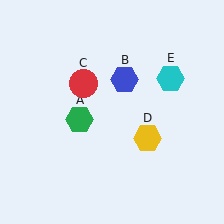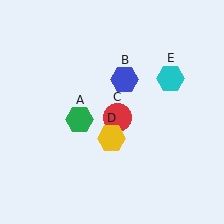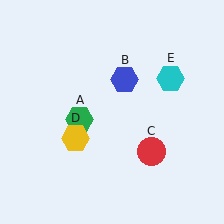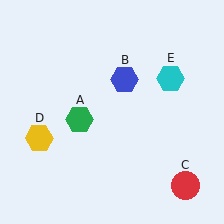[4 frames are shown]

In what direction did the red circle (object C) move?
The red circle (object C) moved down and to the right.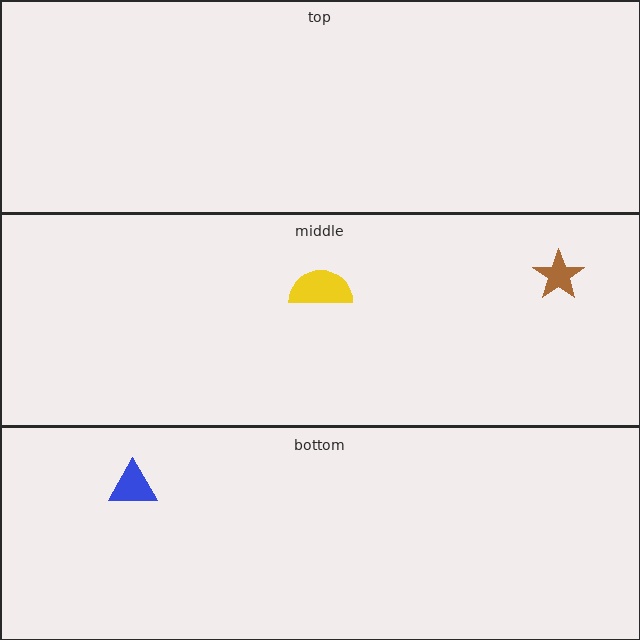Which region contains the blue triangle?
The bottom region.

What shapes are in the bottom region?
The blue triangle.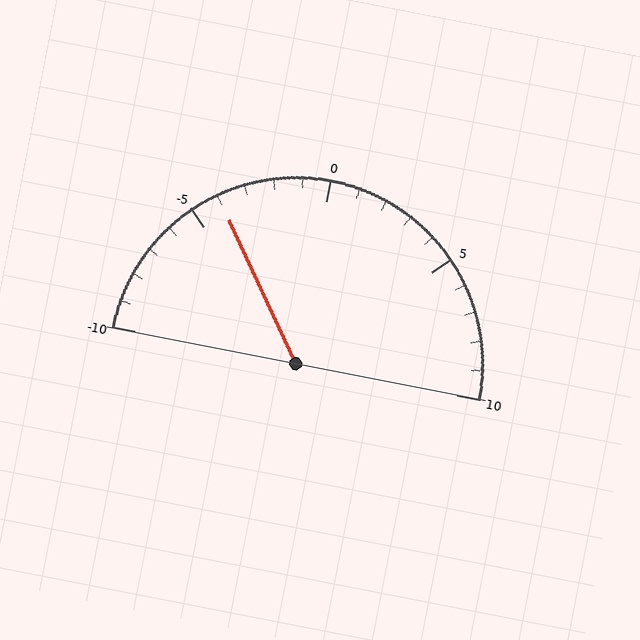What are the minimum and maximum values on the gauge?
The gauge ranges from -10 to 10.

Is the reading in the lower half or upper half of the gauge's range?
The reading is in the lower half of the range (-10 to 10).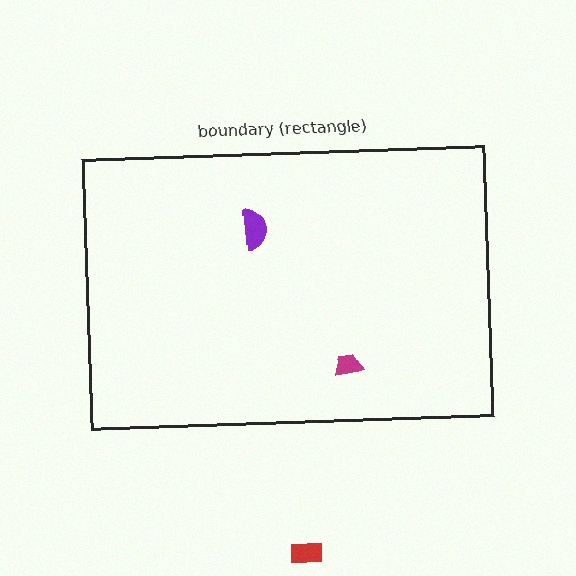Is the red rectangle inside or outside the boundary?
Outside.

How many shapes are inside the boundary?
2 inside, 1 outside.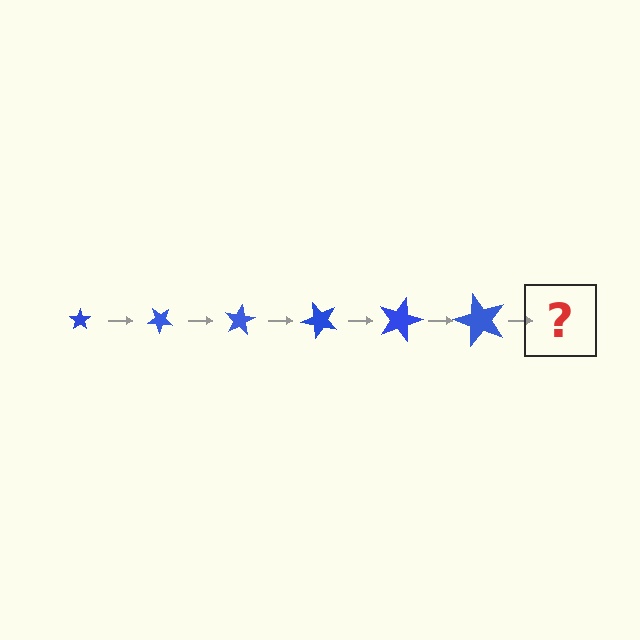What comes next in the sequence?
The next element should be a star, larger than the previous one and rotated 240 degrees from the start.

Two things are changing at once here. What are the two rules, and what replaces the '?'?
The two rules are that the star grows larger each step and it rotates 40 degrees each step. The '?' should be a star, larger than the previous one and rotated 240 degrees from the start.